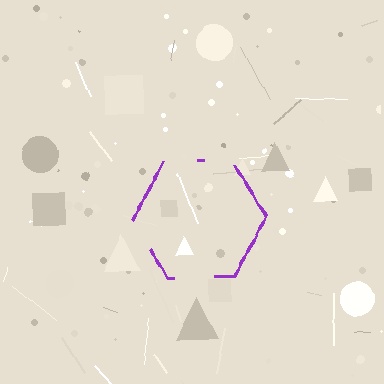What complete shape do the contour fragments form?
The contour fragments form a hexagon.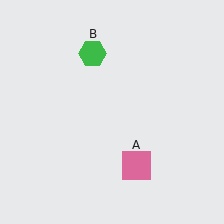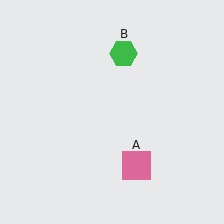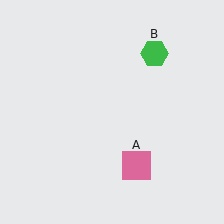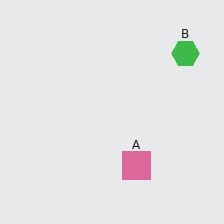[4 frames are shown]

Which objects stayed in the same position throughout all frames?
Pink square (object A) remained stationary.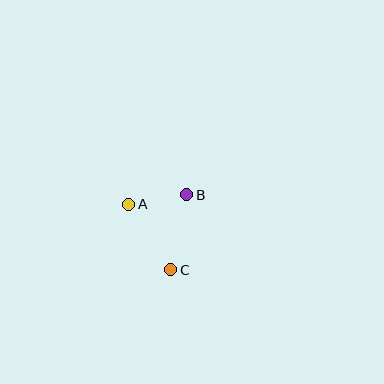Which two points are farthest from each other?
Points A and C are farthest from each other.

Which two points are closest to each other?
Points A and B are closest to each other.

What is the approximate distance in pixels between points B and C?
The distance between B and C is approximately 77 pixels.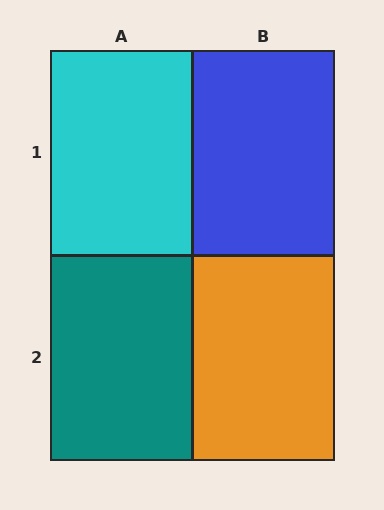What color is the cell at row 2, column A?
Teal.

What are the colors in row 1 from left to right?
Cyan, blue.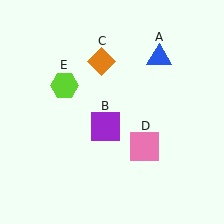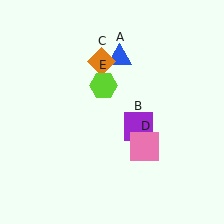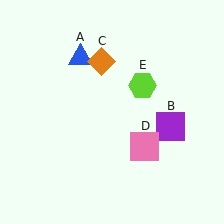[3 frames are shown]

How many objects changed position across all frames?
3 objects changed position: blue triangle (object A), purple square (object B), lime hexagon (object E).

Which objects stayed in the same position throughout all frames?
Orange diamond (object C) and pink square (object D) remained stationary.